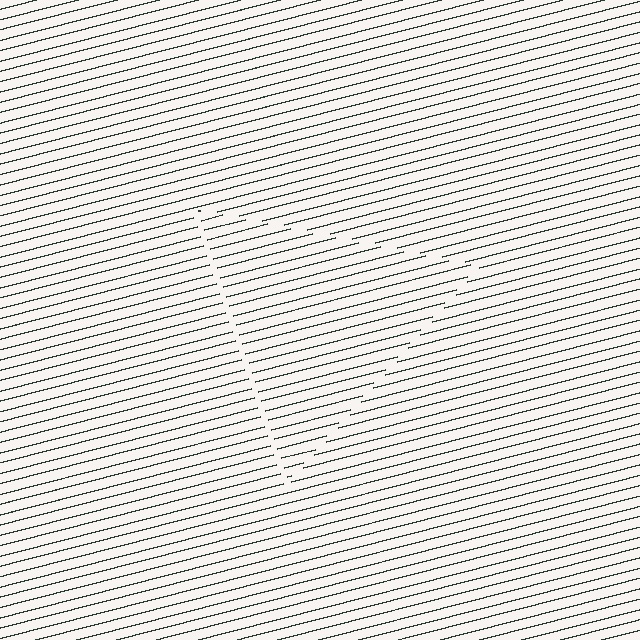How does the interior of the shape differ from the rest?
The interior of the shape contains the same grating, shifted by half a period — the contour is defined by the phase discontinuity where line-ends from the inner and outer gratings abut.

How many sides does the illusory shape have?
3 sides — the line-ends trace a triangle.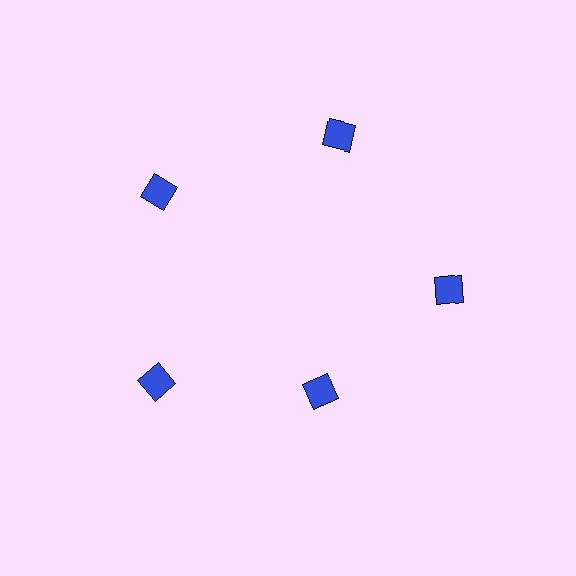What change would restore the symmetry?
The symmetry would be restored by moving it outward, back onto the ring so that all 5 diamonds sit at equal angles and equal distance from the center.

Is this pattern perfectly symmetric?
No. The 5 blue diamonds are arranged in a ring, but one element near the 5 o'clock position is pulled inward toward the center, breaking the 5-fold rotational symmetry.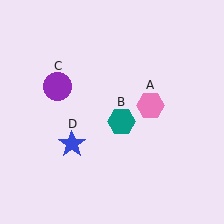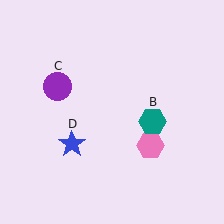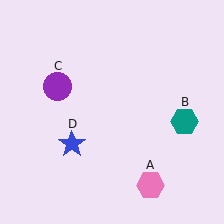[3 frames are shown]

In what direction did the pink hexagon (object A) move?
The pink hexagon (object A) moved down.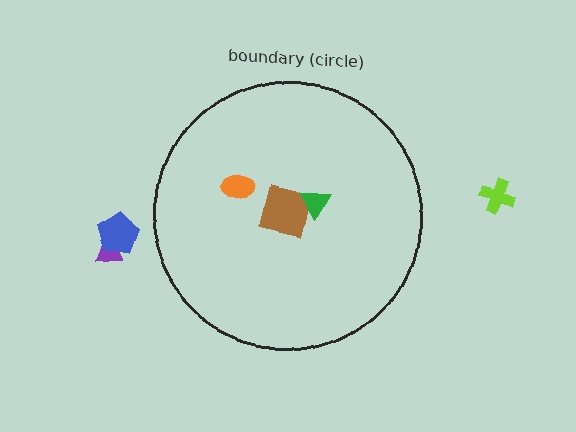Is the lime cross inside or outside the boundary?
Outside.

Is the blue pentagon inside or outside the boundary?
Outside.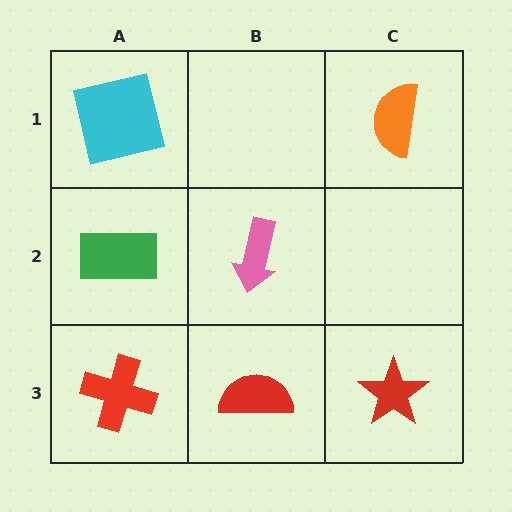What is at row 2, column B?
A pink arrow.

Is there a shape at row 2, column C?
No, that cell is empty.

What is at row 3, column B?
A red semicircle.